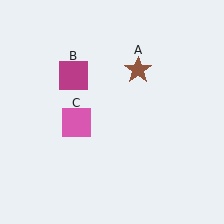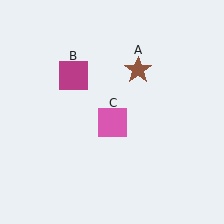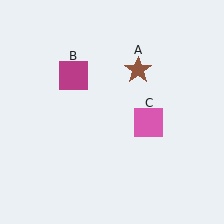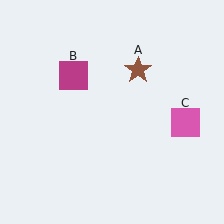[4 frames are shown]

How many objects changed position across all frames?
1 object changed position: pink square (object C).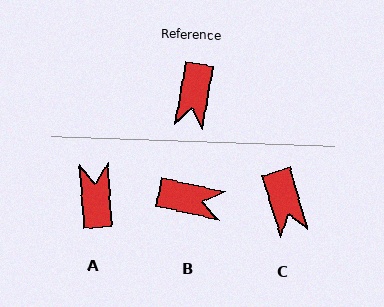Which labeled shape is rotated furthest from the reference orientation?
A, about 166 degrees away.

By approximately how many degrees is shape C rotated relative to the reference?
Approximately 27 degrees counter-clockwise.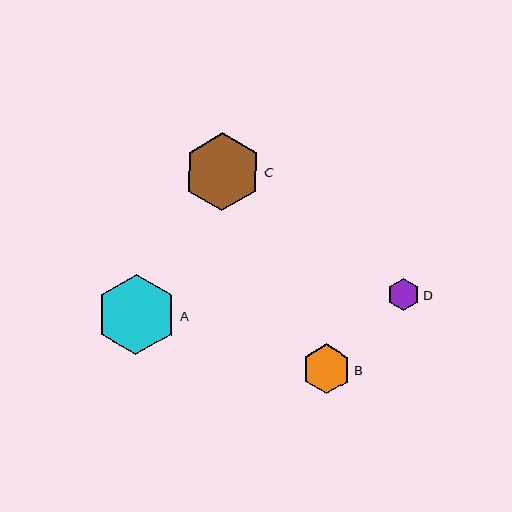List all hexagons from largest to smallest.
From largest to smallest: A, C, B, D.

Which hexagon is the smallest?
Hexagon D is the smallest with a size of approximately 32 pixels.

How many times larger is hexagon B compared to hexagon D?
Hexagon B is approximately 1.5 times the size of hexagon D.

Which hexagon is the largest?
Hexagon A is the largest with a size of approximately 80 pixels.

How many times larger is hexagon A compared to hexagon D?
Hexagon A is approximately 2.5 times the size of hexagon D.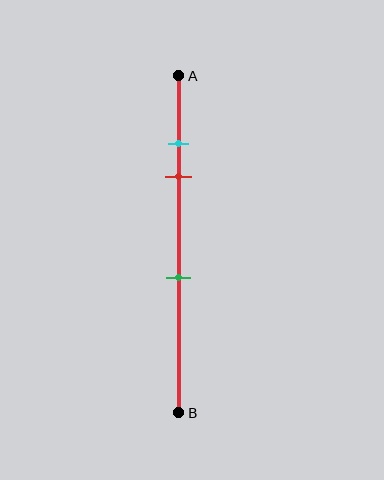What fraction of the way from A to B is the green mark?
The green mark is approximately 60% (0.6) of the way from A to B.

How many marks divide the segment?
There are 3 marks dividing the segment.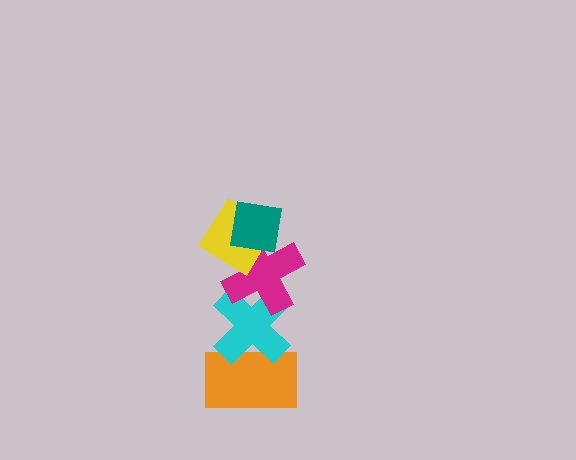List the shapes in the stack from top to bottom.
From top to bottom: the teal square, the yellow diamond, the magenta cross, the cyan cross, the orange rectangle.